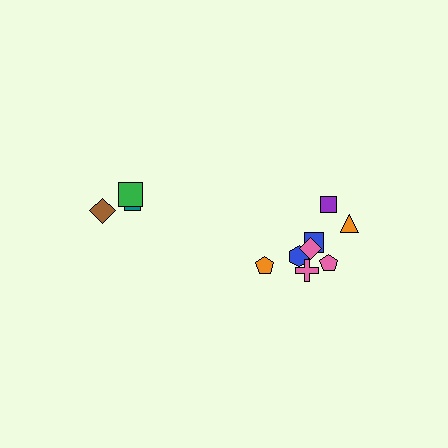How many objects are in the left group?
There are 3 objects.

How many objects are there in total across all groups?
There are 11 objects.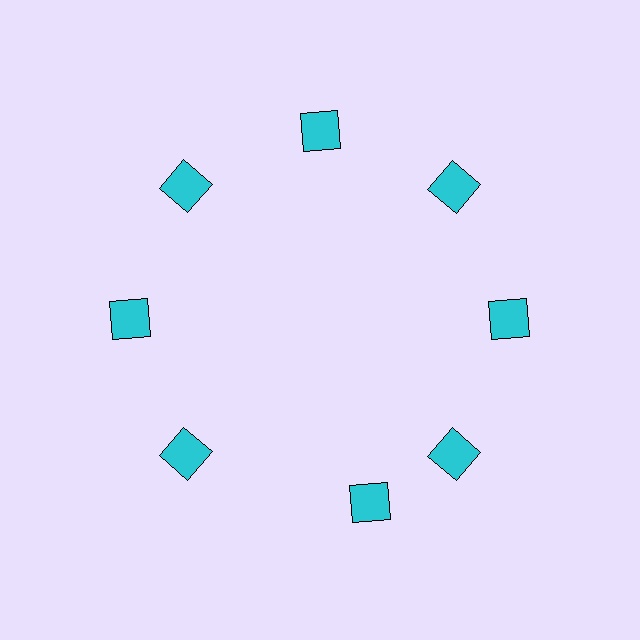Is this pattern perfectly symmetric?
No. The 8 cyan squares are arranged in a ring, but one element near the 6 o'clock position is rotated out of alignment along the ring, breaking the 8-fold rotational symmetry.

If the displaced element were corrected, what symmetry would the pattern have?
It would have 8-fold rotational symmetry — the pattern would map onto itself every 45 degrees.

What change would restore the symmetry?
The symmetry would be restored by rotating it back into even spacing with its neighbors so that all 8 squares sit at equal angles and equal distance from the center.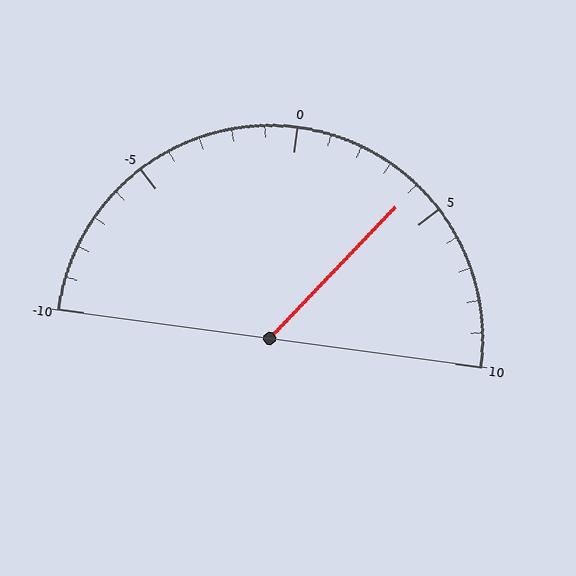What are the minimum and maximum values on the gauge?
The gauge ranges from -10 to 10.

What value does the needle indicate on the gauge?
The needle indicates approximately 4.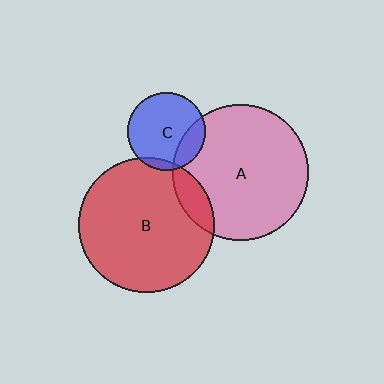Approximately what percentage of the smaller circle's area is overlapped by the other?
Approximately 5%.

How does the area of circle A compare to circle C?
Approximately 3.0 times.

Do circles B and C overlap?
Yes.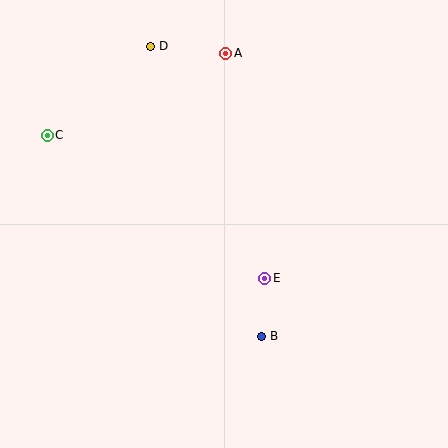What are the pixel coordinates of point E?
Point E is at (264, 278).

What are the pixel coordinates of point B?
Point B is at (262, 336).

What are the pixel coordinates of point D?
Point D is at (151, 46).